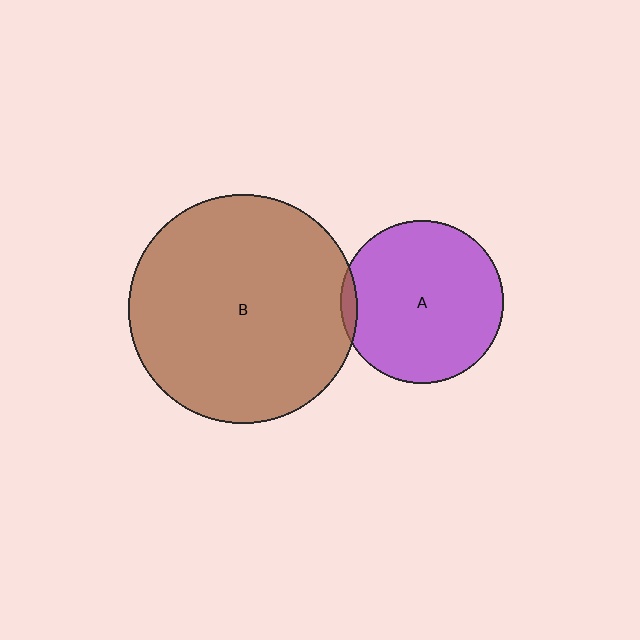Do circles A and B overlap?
Yes.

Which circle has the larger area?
Circle B (brown).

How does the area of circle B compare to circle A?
Approximately 2.0 times.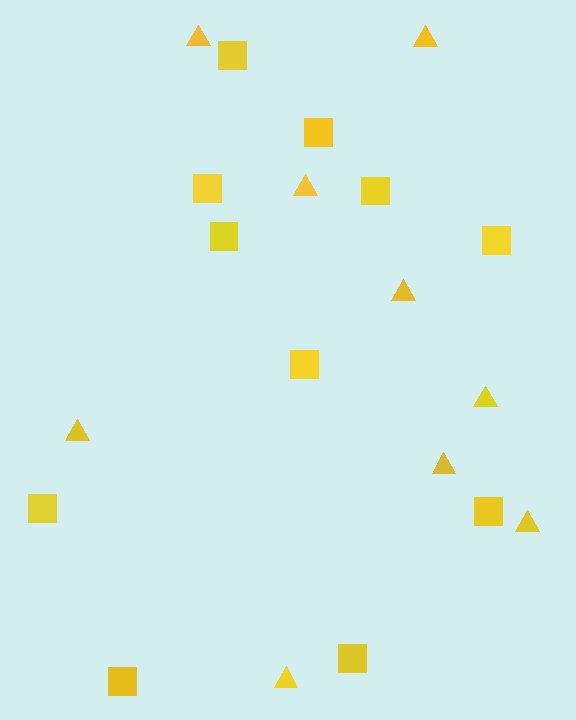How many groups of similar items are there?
There are 2 groups: one group of triangles (9) and one group of squares (11).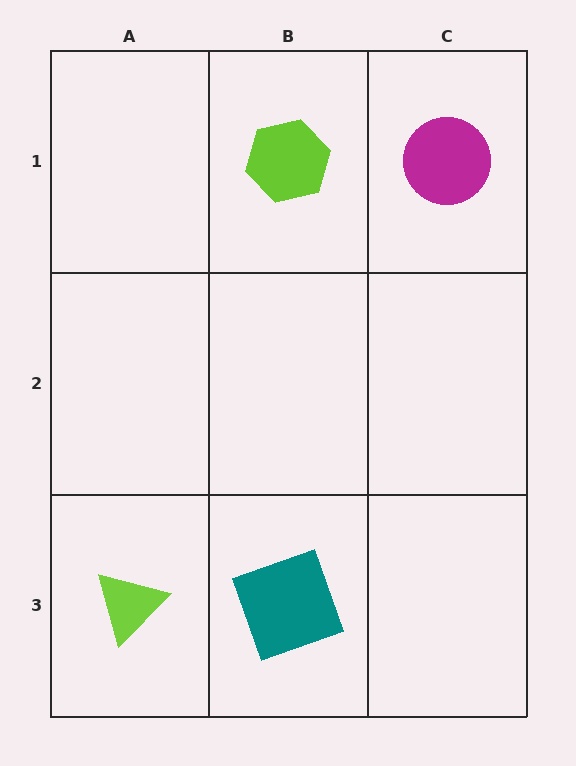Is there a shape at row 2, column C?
No, that cell is empty.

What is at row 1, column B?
A lime hexagon.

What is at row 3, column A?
A lime triangle.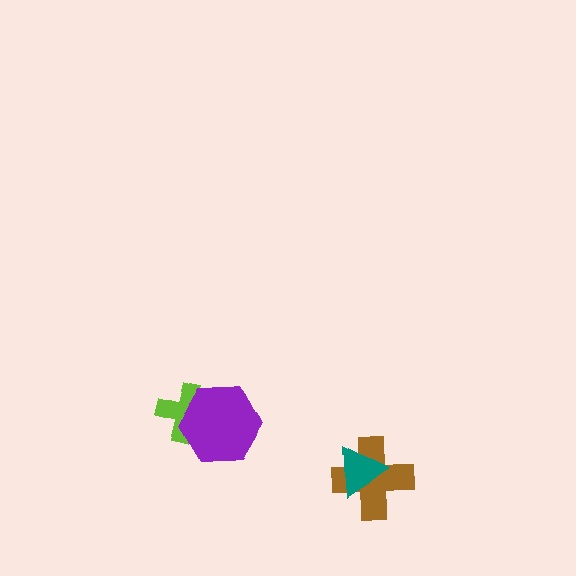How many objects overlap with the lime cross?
1 object overlaps with the lime cross.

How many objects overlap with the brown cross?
1 object overlaps with the brown cross.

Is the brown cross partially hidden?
Yes, it is partially covered by another shape.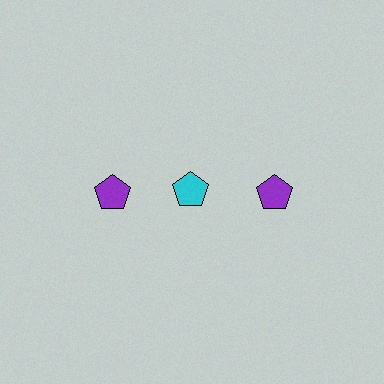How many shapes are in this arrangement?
There are 3 shapes arranged in a grid pattern.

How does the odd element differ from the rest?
It has a different color: cyan instead of purple.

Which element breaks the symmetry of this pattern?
The cyan pentagon in the top row, second from left column breaks the symmetry. All other shapes are purple pentagons.